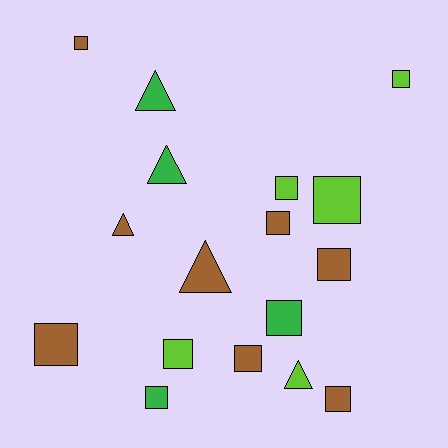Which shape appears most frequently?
Square, with 12 objects.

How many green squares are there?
There are 2 green squares.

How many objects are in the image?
There are 17 objects.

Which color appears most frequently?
Brown, with 8 objects.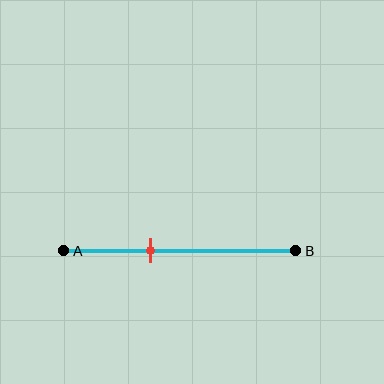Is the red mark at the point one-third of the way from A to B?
No, the mark is at about 35% from A, not at the 33% one-third point.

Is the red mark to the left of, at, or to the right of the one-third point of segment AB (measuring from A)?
The red mark is to the right of the one-third point of segment AB.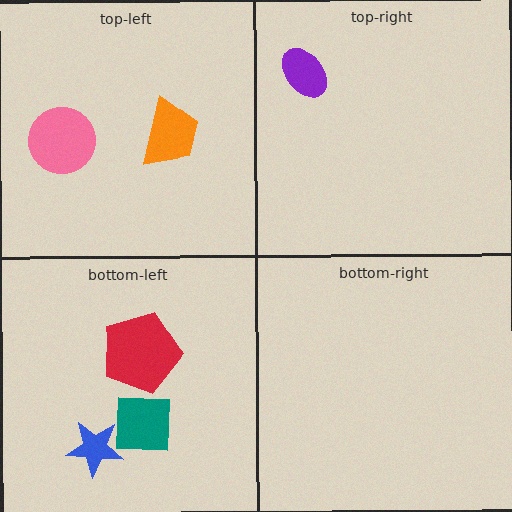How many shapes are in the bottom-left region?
3.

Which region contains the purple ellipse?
The top-right region.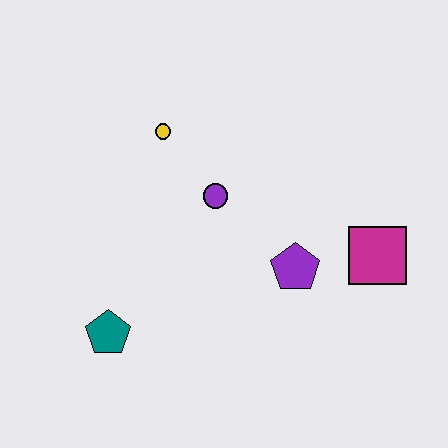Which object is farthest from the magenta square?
The teal pentagon is farthest from the magenta square.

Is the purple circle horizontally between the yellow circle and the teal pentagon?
No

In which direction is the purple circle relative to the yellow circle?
The purple circle is below the yellow circle.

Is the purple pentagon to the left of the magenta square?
Yes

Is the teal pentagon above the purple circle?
No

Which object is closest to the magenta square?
The purple pentagon is closest to the magenta square.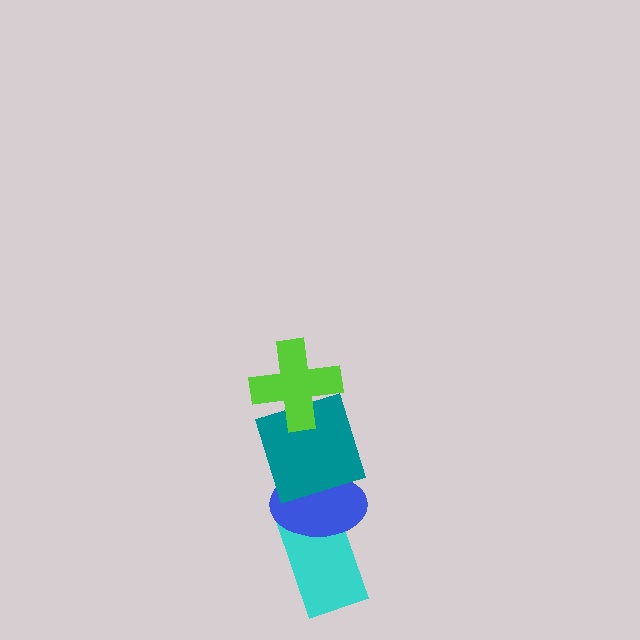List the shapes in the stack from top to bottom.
From top to bottom: the lime cross, the teal square, the blue ellipse, the cyan rectangle.